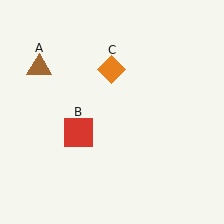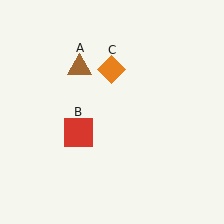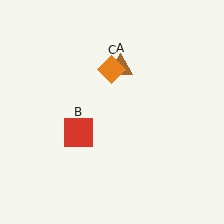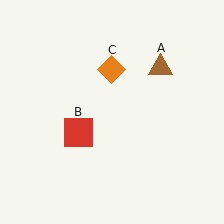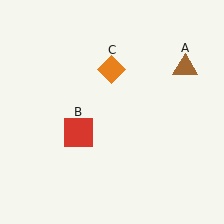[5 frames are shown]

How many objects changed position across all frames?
1 object changed position: brown triangle (object A).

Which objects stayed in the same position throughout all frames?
Red square (object B) and orange diamond (object C) remained stationary.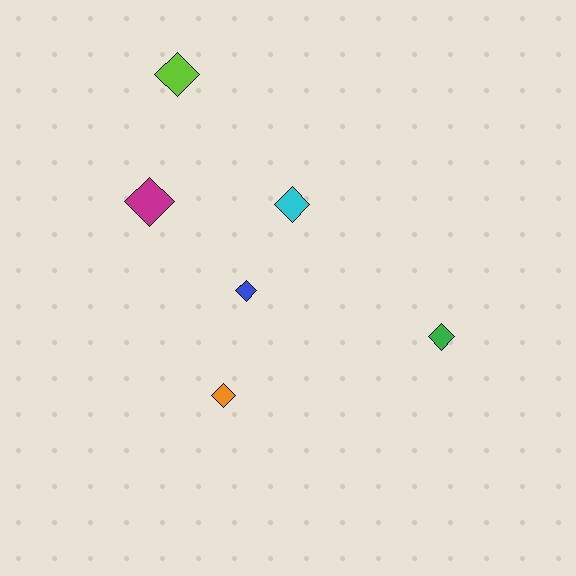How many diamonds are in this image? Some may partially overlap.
There are 6 diamonds.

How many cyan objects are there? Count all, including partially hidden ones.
There is 1 cyan object.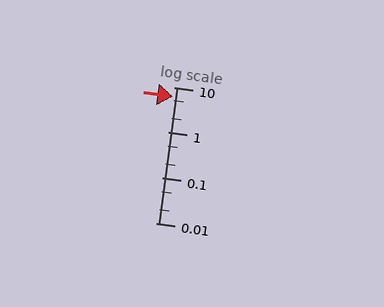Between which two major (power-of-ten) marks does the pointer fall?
The pointer is between 1 and 10.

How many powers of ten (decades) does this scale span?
The scale spans 3 decades, from 0.01 to 10.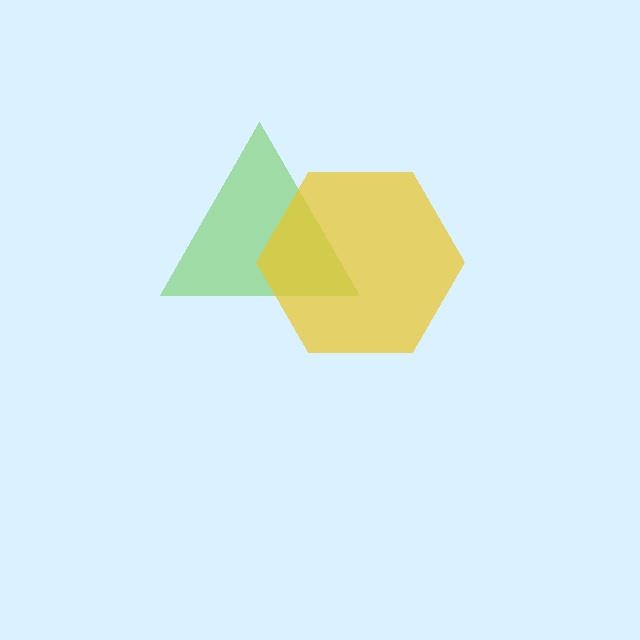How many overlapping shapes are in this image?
There are 2 overlapping shapes in the image.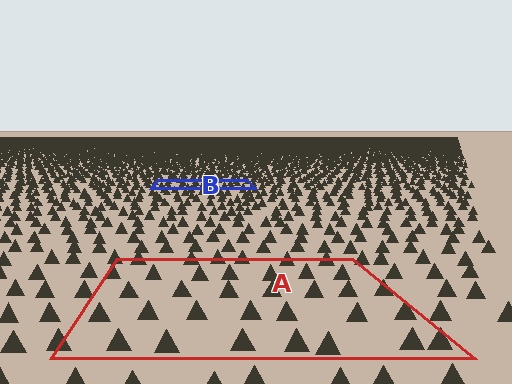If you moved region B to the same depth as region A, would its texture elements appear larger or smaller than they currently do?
They would appear larger. At a closer depth, the same texture elements are projected at a bigger on-screen size.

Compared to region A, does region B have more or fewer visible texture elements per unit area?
Region B has more texture elements per unit area — they are packed more densely because it is farther away.